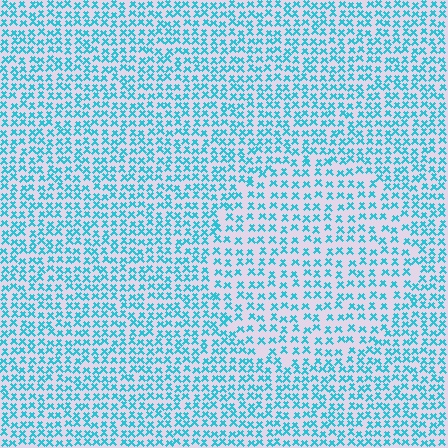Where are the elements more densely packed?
The elements are more densely packed outside the circle boundary.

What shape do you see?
I see a circle.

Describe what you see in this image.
The image contains small cyan elements arranged at two different densities. A circle-shaped region is visible where the elements are less densely packed than the surrounding area.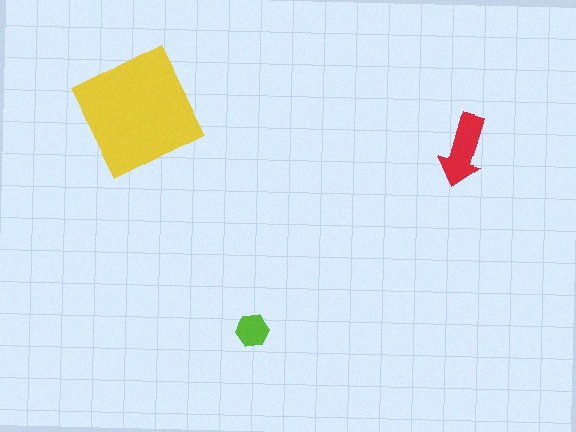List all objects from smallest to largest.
The lime hexagon, the red arrow, the yellow square.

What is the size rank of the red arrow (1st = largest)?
2nd.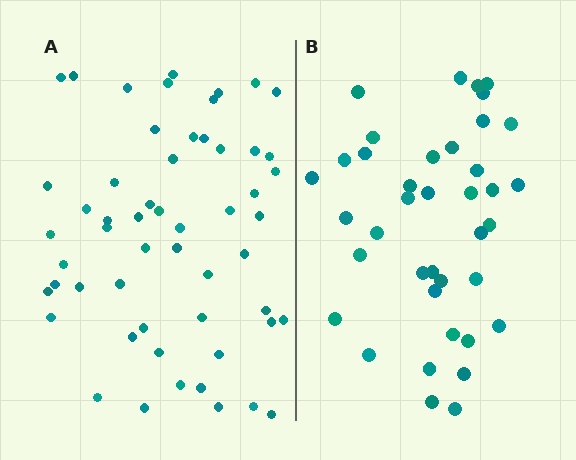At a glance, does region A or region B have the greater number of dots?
Region A (the left region) has more dots.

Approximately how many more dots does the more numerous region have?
Region A has approximately 15 more dots than region B.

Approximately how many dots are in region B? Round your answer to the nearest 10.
About 40 dots. (The exact count is 39, which rounds to 40.)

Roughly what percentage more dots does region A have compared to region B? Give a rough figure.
About 40% more.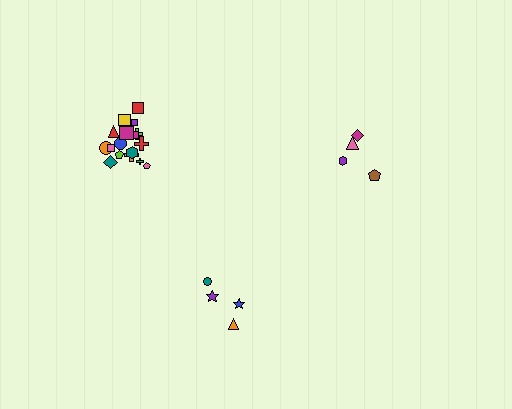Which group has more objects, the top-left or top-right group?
The top-left group.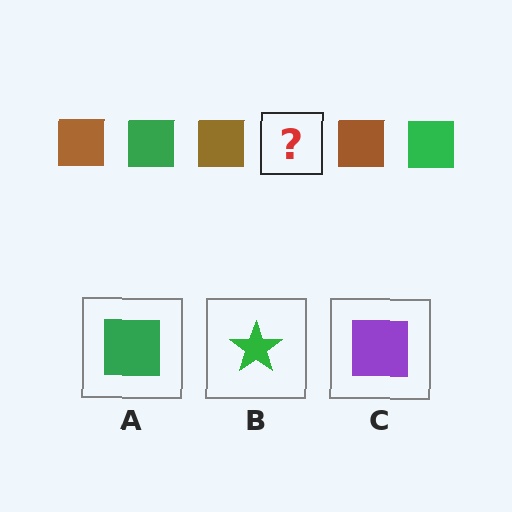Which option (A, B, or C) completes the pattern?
A.